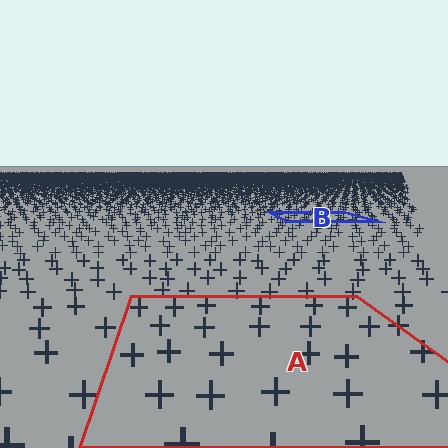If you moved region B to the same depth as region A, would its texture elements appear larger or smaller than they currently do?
They would appear larger. At a closer depth, the same texture elements are projected at a bigger on-screen size.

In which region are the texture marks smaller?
The texture marks are smaller in region B, because it is farther away.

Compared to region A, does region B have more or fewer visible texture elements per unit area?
Region B has more texture elements per unit area — they are packed more densely because it is farther away.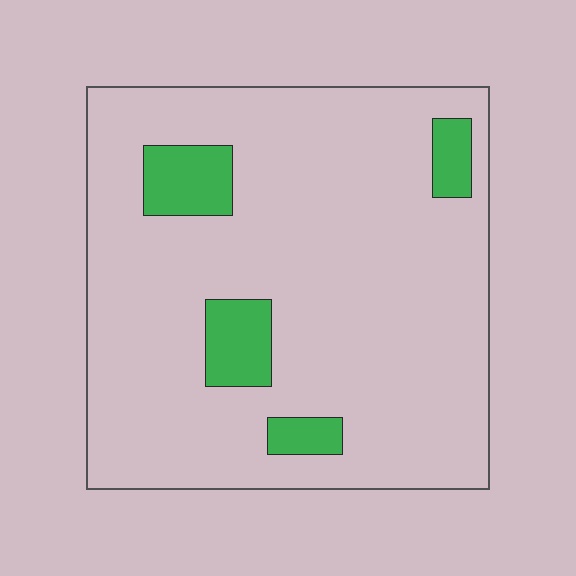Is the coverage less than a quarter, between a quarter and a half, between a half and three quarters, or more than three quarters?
Less than a quarter.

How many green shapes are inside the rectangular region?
4.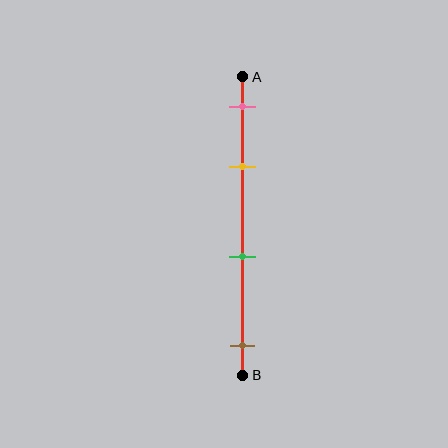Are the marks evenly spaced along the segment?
No, the marks are not evenly spaced.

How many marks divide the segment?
There are 4 marks dividing the segment.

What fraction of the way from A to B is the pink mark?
The pink mark is approximately 10% (0.1) of the way from A to B.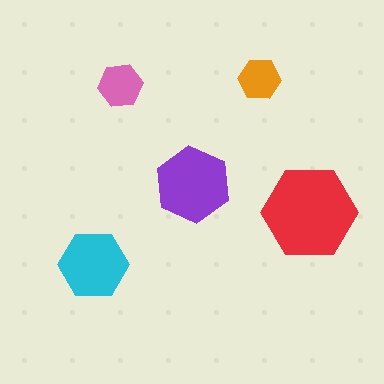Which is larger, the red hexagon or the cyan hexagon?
The red one.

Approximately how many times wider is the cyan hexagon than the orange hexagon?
About 1.5 times wider.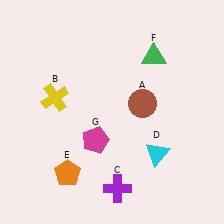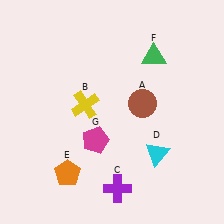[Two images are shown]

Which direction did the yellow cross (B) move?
The yellow cross (B) moved right.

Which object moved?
The yellow cross (B) moved right.